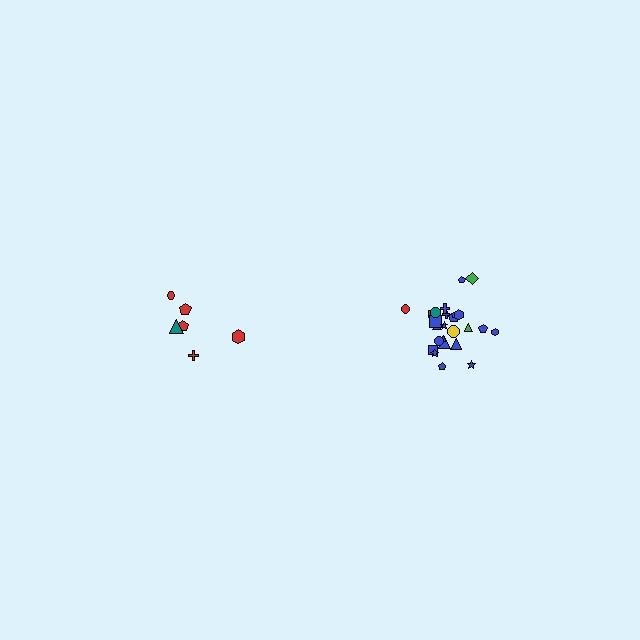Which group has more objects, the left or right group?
The right group.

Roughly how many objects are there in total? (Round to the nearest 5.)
Roughly 30 objects in total.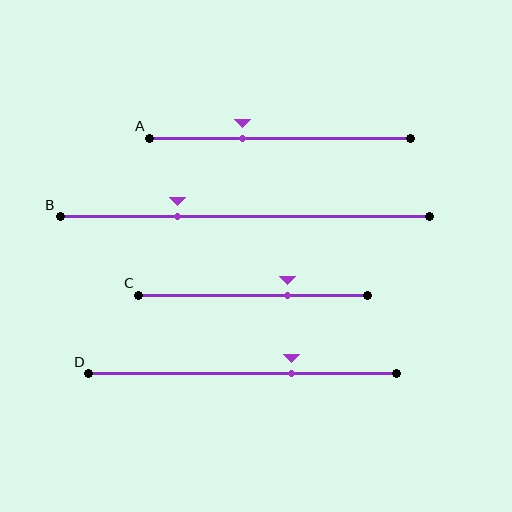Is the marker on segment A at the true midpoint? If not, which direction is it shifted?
No, the marker on segment A is shifted to the left by about 15% of the segment length.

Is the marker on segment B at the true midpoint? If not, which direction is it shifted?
No, the marker on segment B is shifted to the left by about 18% of the segment length.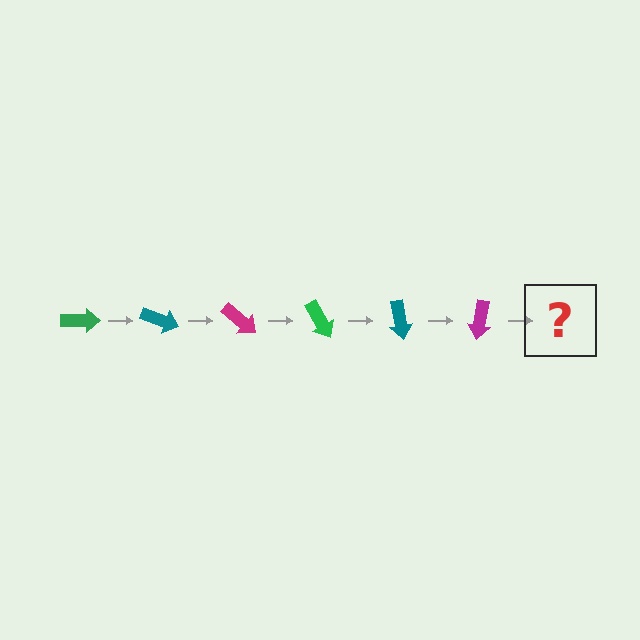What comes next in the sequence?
The next element should be a green arrow, rotated 120 degrees from the start.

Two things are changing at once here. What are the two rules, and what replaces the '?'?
The two rules are that it rotates 20 degrees each step and the color cycles through green, teal, and magenta. The '?' should be a green arrow, rotated 120 degrees from the start.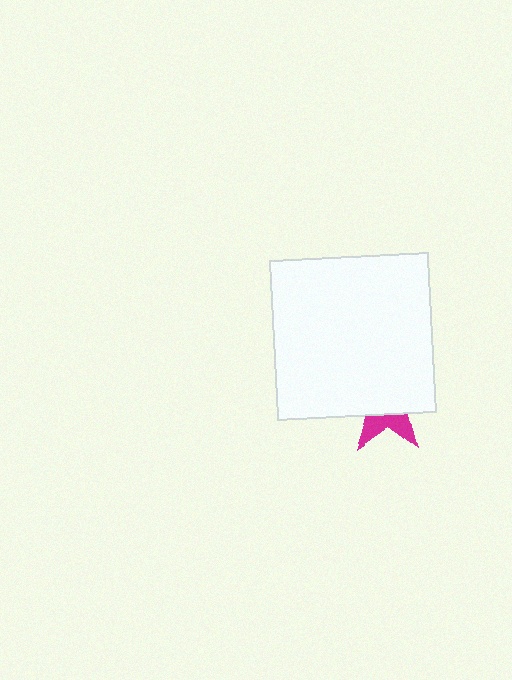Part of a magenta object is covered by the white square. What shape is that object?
It is a star.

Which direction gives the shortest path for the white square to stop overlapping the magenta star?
Moving up gives the shortest separation.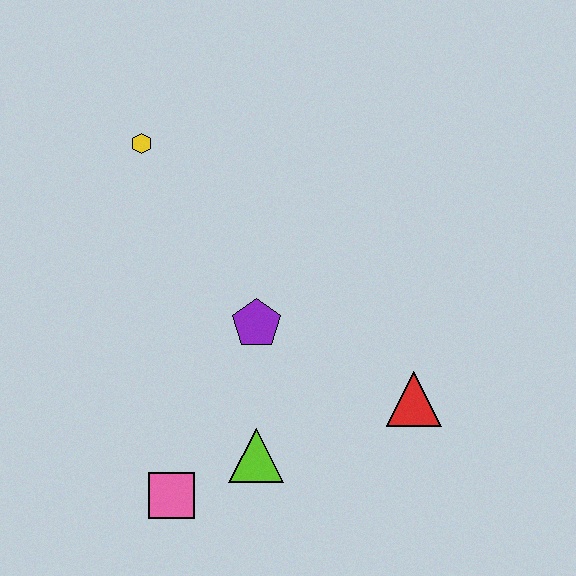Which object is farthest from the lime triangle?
The yellow hexagon is farthest from the lime triangle.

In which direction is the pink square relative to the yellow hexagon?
The pink square is below the yellow hexagon.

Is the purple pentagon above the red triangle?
Yes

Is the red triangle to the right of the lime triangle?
Yes